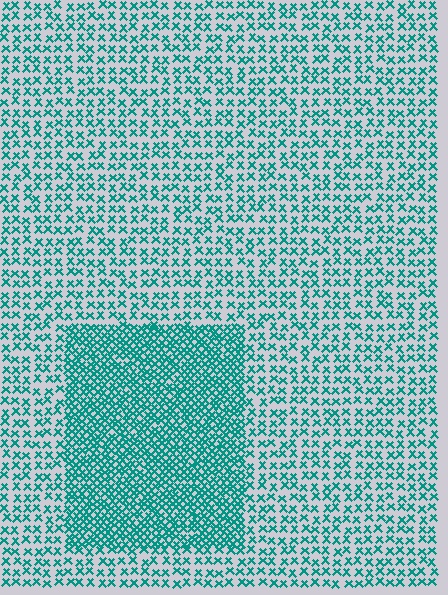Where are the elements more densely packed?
The elements are more densely packed inside the rectangle boundary.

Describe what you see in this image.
The image contains small teal elements arranged at two different densities. A rectangle-shaped region is visible where the elements are more densely packed than the surrounding area.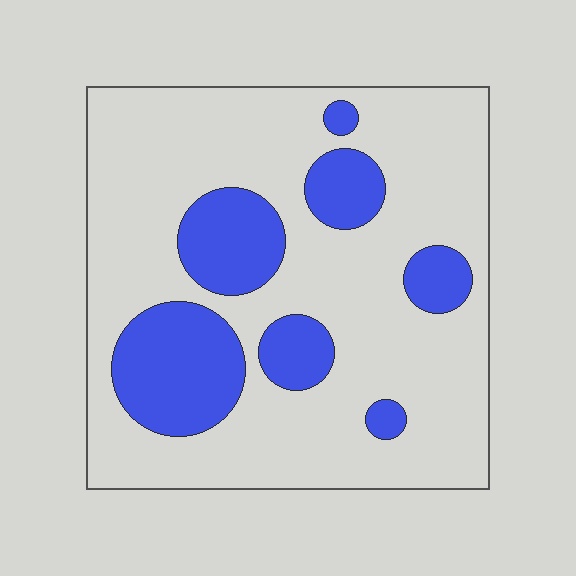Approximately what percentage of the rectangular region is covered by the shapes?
Approximately 25%.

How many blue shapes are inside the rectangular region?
7.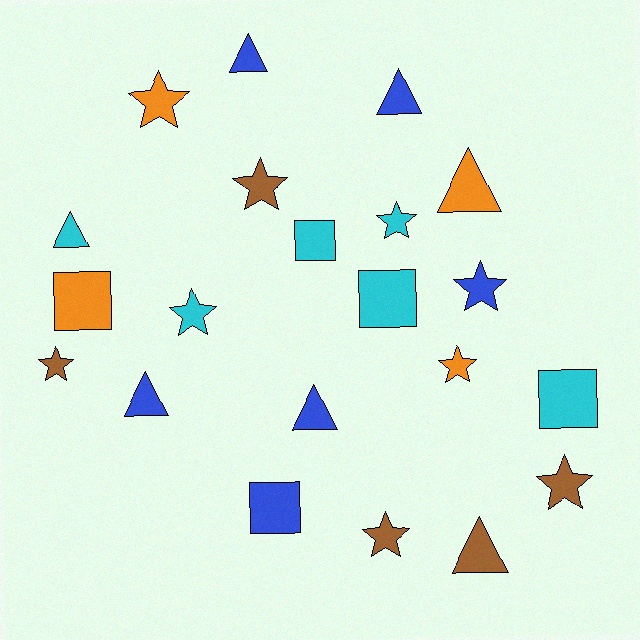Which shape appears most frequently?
Star, with 9 objects.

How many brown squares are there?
There are no brown squares.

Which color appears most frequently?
Cyan, with 6 objects.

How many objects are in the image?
There are 21 objects.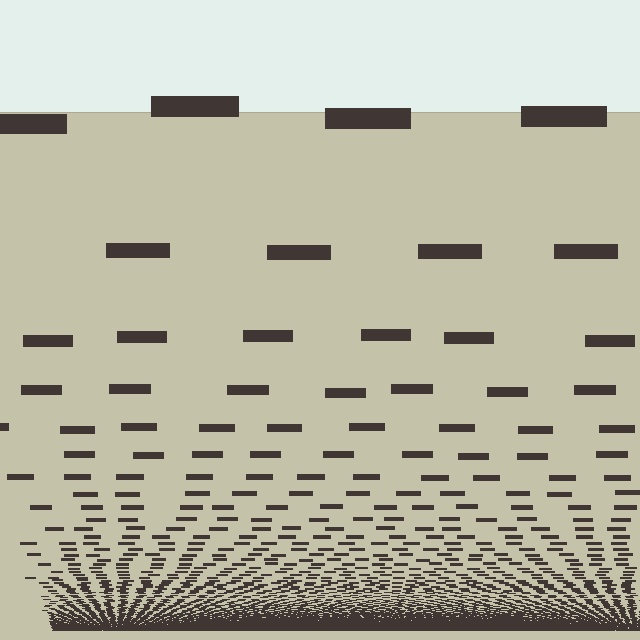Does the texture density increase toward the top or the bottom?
Density increases toward the bottom.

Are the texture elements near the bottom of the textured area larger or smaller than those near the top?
Smaller. The gradient is inverted — elements near the bottom are smaller and denser.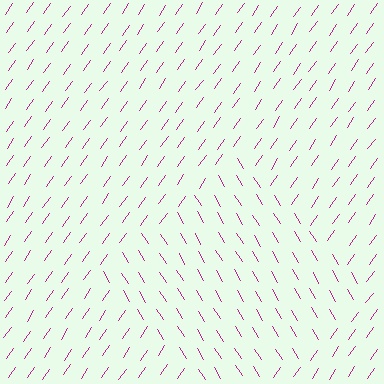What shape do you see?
I see a diamond.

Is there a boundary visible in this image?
Yes, there is a texture boundary formed by a change in line orientation.